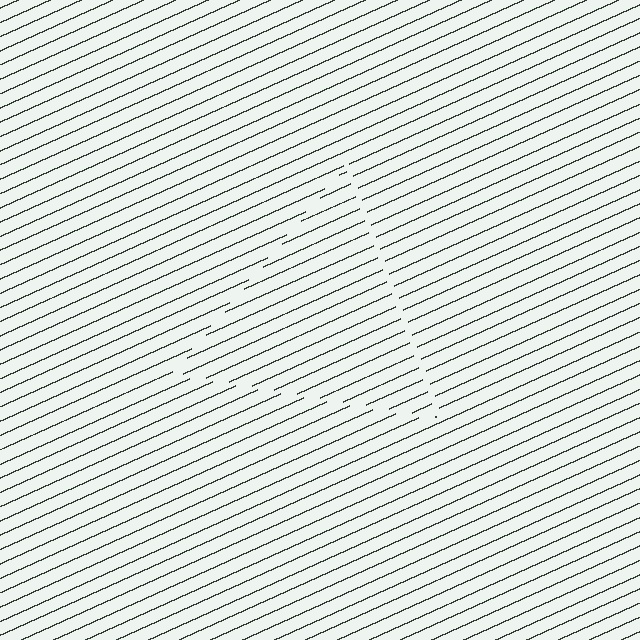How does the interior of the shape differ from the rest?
The interior of the shape contains the same grating, shifted by half a period — the contour is defined by the phase discontinuity where line-ends from the inner and outer gratings abut.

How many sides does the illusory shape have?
3 sides — the line-ends trace a triangle.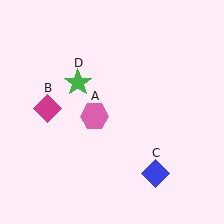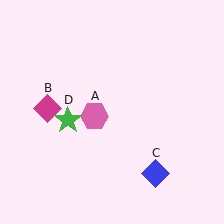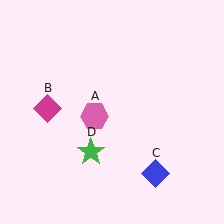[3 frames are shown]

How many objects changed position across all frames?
1 object changed position: green star (object D).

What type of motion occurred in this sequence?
The green star (object D) rotated counterclockwise around the center of the scene.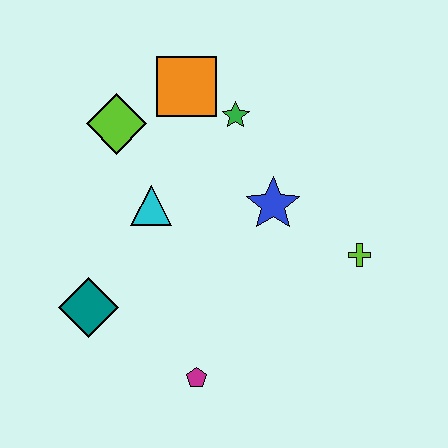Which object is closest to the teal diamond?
The cyan triangle is closest to the teal diamond.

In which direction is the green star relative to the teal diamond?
The green star is above the teal diamond.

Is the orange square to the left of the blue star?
Yes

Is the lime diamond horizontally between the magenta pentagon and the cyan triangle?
No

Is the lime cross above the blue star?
No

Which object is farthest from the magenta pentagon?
The orange square is farthest from the magenta pentagon.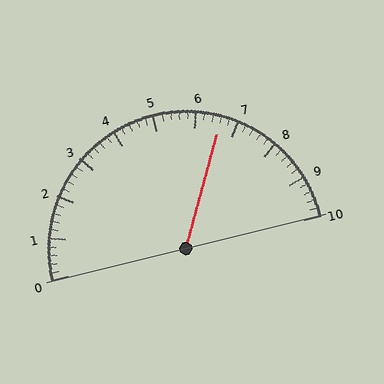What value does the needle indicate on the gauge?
The needle indicates approximately 6.6.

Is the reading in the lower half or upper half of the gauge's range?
The reading is in the upper half of the range (0 to 10).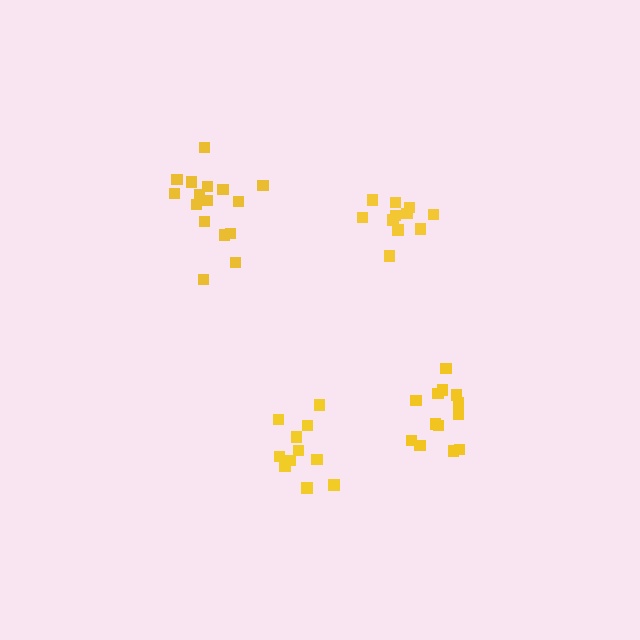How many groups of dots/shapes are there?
There are 4 groups.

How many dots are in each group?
Group 1: 16 dots, Group 2: 11 dots, Group 3: 11 dots, Group 4: 13 dots (51 total).